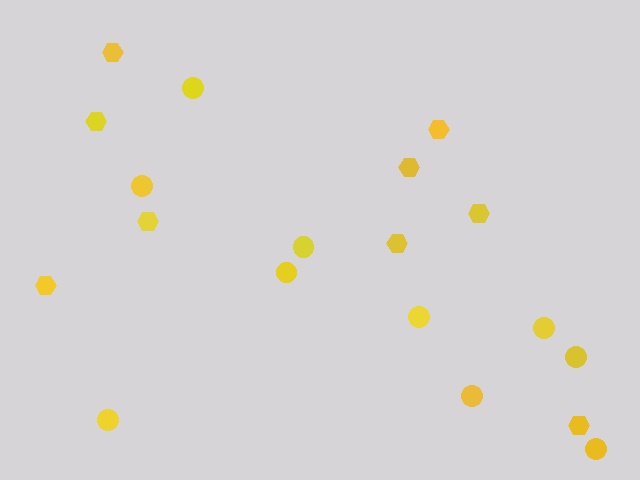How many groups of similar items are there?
There are 2 groups: one group of circles (10) and one group of hexagons (9).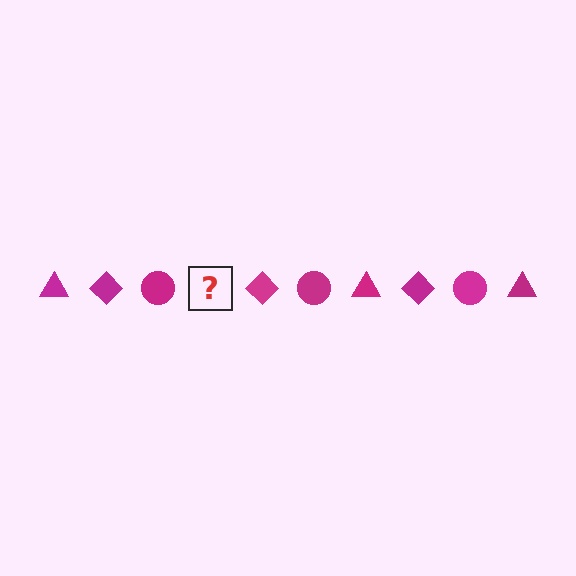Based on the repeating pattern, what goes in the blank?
The blank should be a magenta triangle.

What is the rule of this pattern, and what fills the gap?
The rule is that the pattern cycles through triangle, diamond, circle shapes in magenta. The gap should be filled with a magenta triangle.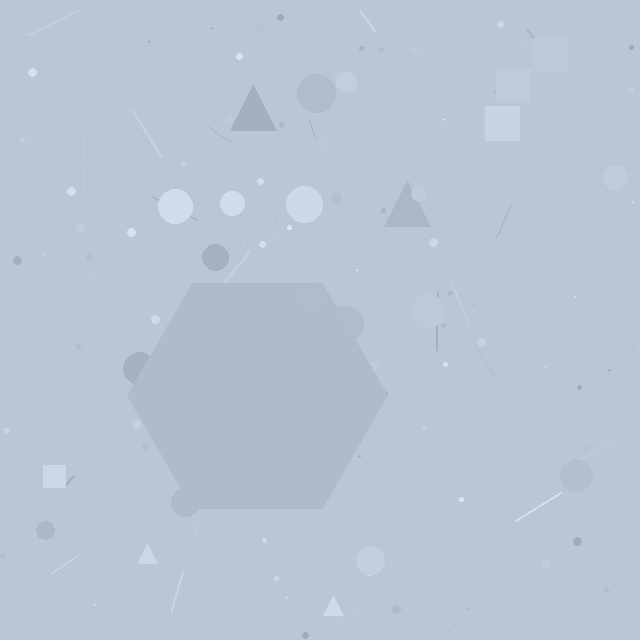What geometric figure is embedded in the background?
A hexagon is embedded in the background.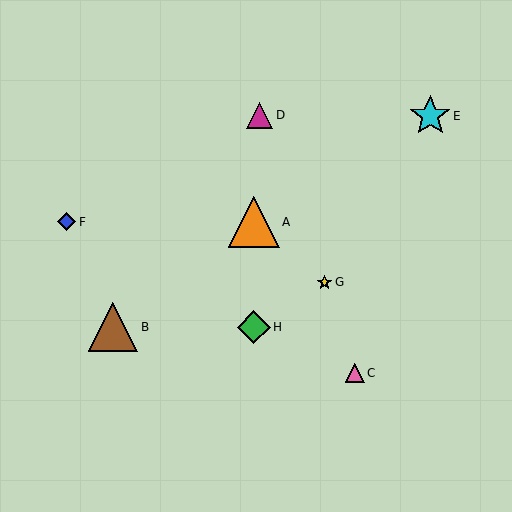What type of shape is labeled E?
Shape E is a cyan star.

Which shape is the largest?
The orange triangle (labeled A) is the largest.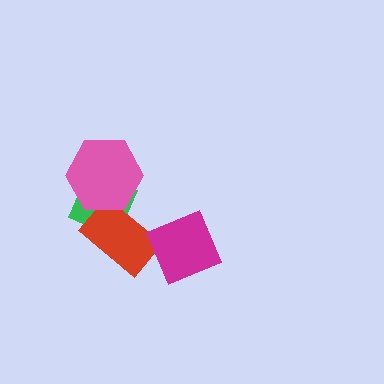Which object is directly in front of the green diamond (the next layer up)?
The red rectangle is directly in front of the green diamond.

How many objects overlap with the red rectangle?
2 objects overlap with the red rectangle.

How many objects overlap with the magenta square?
0 objects overlap with the magenta square.